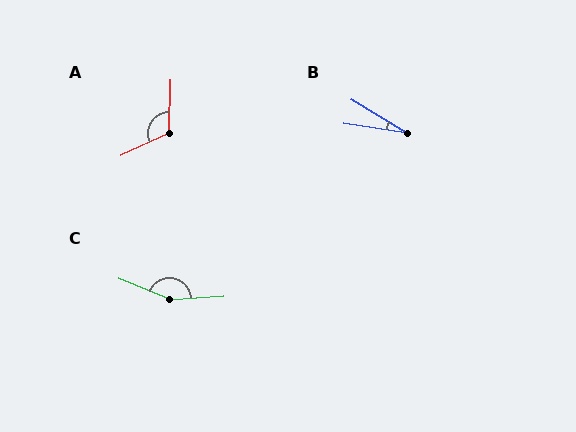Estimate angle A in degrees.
Approximately 116 degrees.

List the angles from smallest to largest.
B (23°), A (116°), C (155°).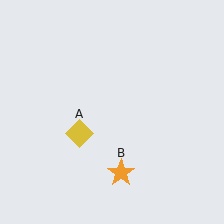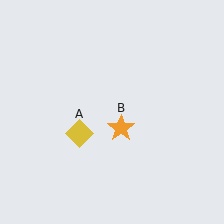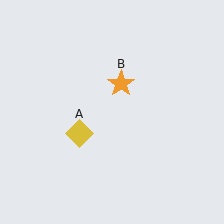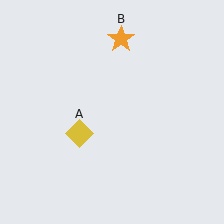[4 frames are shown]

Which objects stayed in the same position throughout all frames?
Yellow diamond (object A) remained stationary.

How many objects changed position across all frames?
1 object changed position: orange star (object B).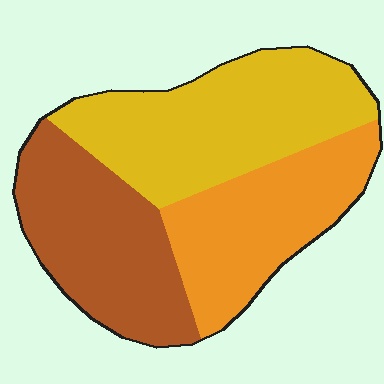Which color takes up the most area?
Yellow, at roughly 40%.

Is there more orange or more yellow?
Yellow.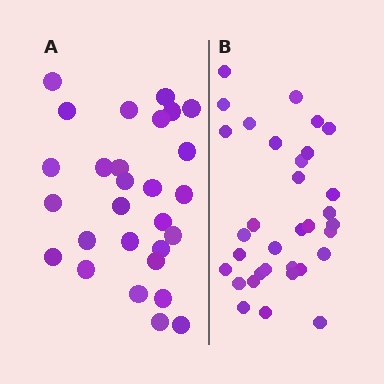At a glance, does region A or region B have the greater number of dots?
Region B (the right region) has more dots.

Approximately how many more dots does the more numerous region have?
Region B has about 5 more dots than region A.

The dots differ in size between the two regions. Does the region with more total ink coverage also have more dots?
No. Region A has more total ink coverage because its dots are larger, but region B actually contains more individual dots. Total area can be misleading — the number of items is what matters here.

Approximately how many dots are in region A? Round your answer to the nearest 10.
About 30 dots. (The exact count is 28, which rounds to 30.)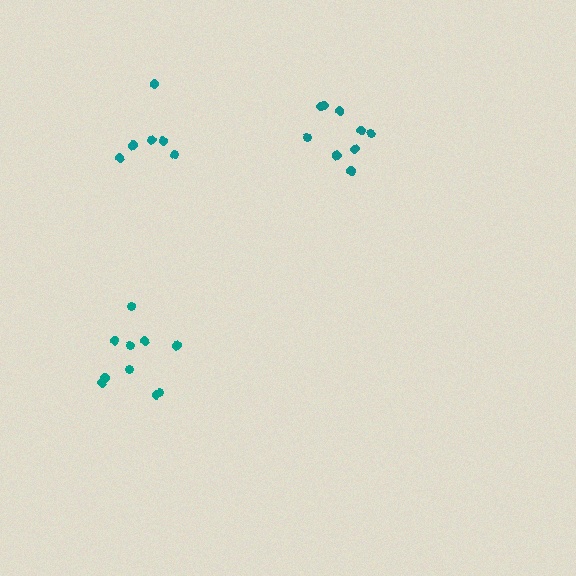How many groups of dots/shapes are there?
There are 3 groups.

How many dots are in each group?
Group 1: 10 dots, Group 2: 9 dots, Group 3: 6 dots (25 total).